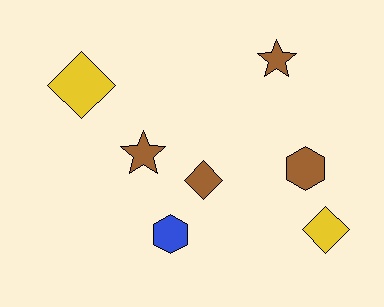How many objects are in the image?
There are 7 objects.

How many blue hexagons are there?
There is 1 blue hexagon.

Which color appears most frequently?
Brown, with 4 objects.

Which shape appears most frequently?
Diamond, with 3 objects.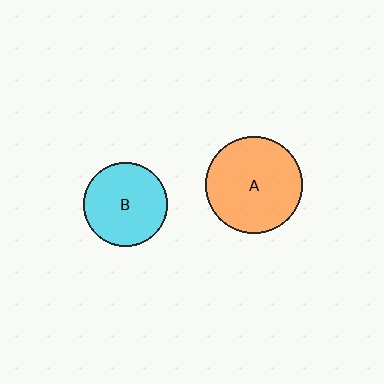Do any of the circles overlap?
No, none of the circles overlap.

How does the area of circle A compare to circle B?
Approximately 1.3 times.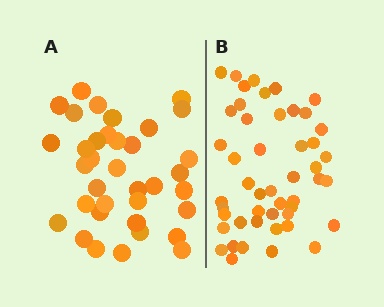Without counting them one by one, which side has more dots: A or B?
Region B (the right region) has more dots.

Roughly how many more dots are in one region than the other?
Region B has roughly 12 or so more dots than region A.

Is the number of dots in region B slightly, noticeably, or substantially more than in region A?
Region B has noticeably more, but not dramatically so. The ratio is roughly 1.3 to 1.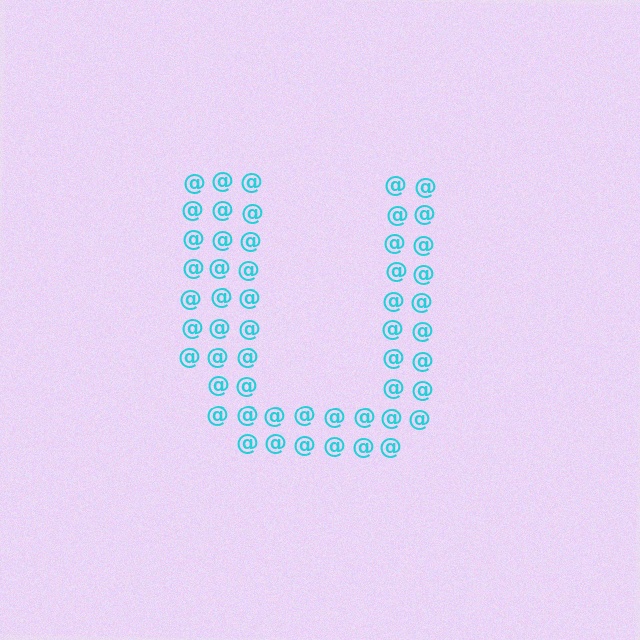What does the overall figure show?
The overall figure shows the letter U.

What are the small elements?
The small elements are at signs.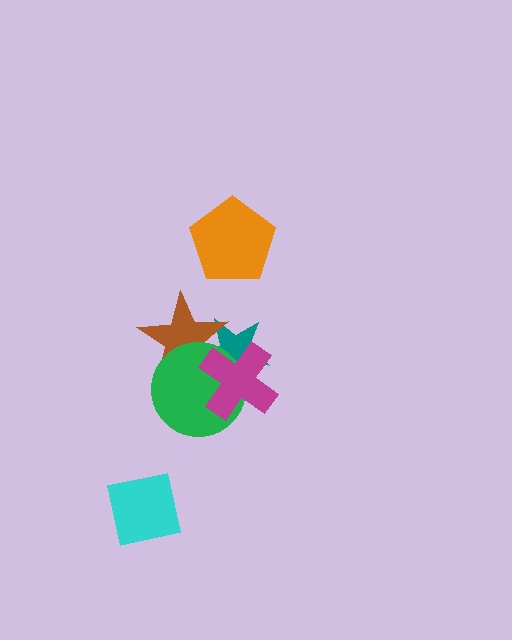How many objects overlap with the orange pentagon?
0 objects overlap with the orange pentagon.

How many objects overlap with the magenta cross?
3 objects overlap with the magenta cross.